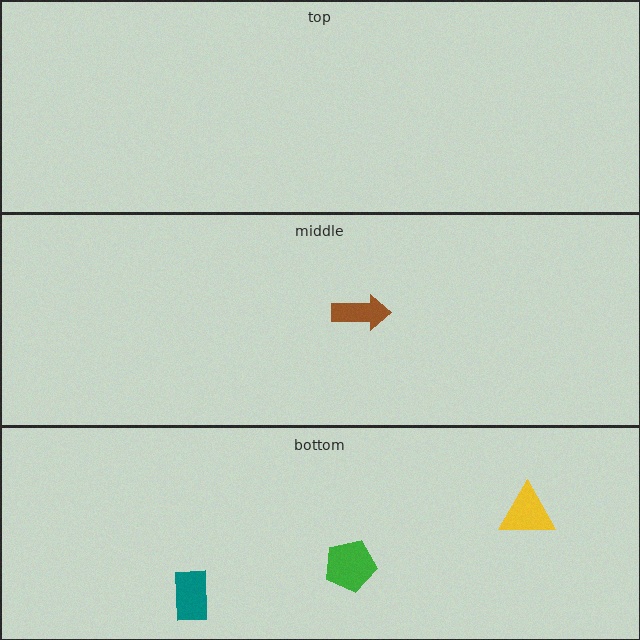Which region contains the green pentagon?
The bottom region.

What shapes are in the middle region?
The brown arrow.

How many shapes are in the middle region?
1.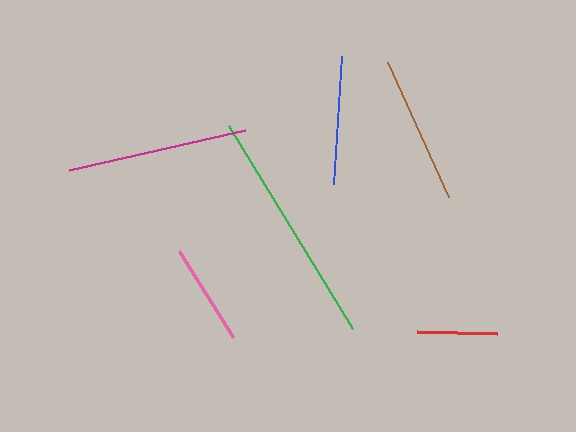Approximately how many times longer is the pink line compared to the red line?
The pink line is approximately 1.3 times the length of the red line.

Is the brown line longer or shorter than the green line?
The green line is longer than the brown line.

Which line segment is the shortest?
The red line is the shortest at approximately 80 pixels.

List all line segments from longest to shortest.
From longest to shortest: green, magenta, brown, blue, pink, red.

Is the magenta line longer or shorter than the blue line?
The magenta line is longer than the blue line.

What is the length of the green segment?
The green segment is approximately 238 pixels long.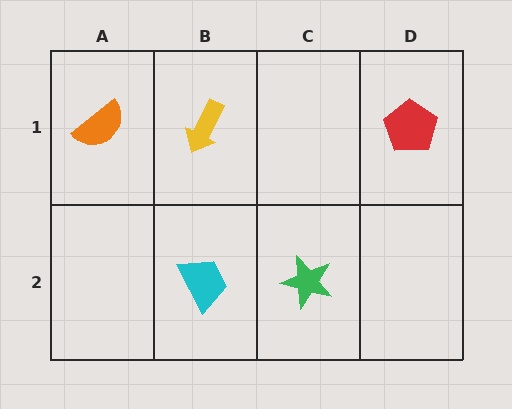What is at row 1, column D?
A red pentagon.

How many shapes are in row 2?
2 shapes.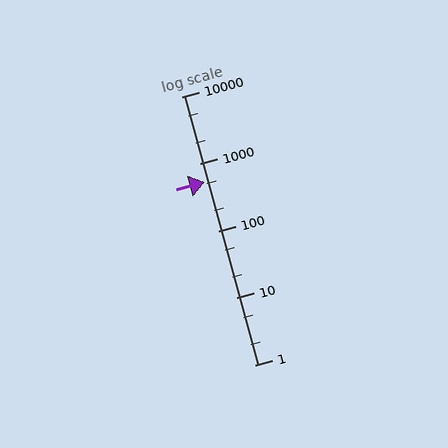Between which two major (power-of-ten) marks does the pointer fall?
The pointer is between 100 and 1000.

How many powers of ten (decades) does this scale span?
The scale spans 4 decades, from 1 to 10000.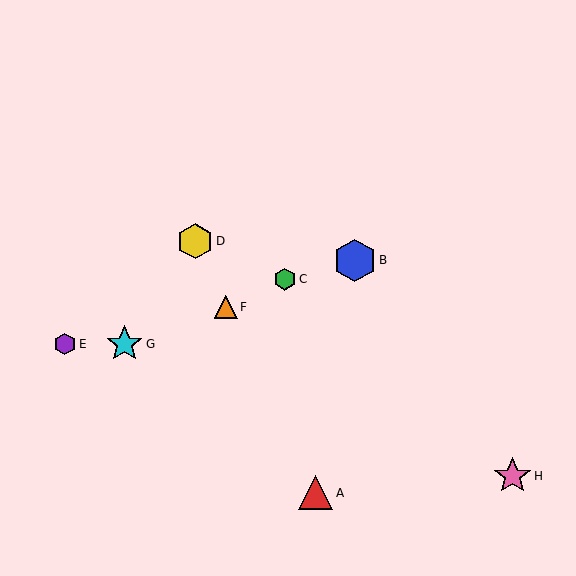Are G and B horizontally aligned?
No, G is at y≈344 and B is at y≈260.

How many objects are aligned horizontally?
2 objects (E, G) are aligned horizontally.